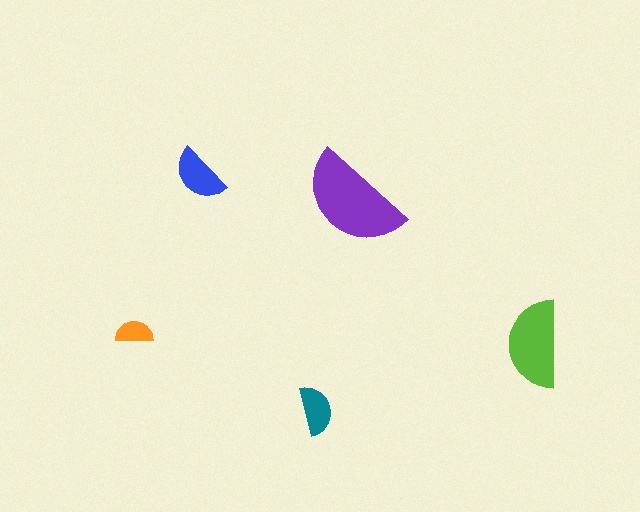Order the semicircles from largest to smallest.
the purple one, the lime one, the blue one, the teal one, the orange one.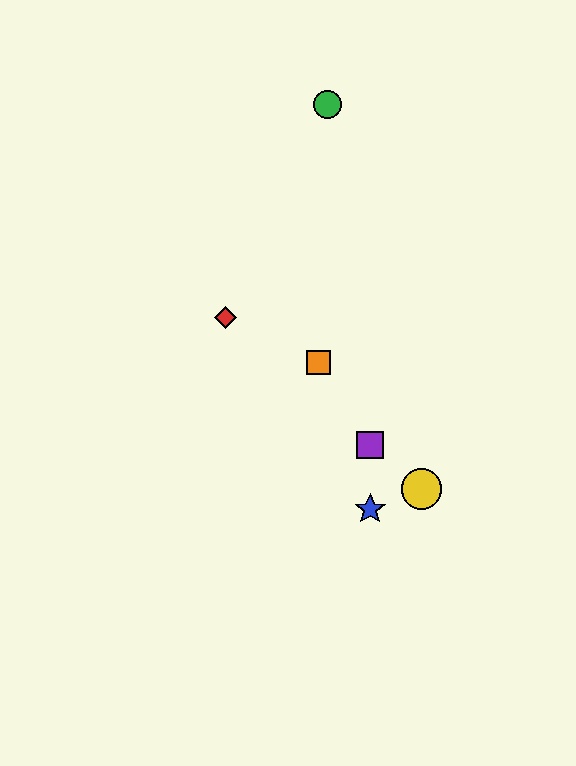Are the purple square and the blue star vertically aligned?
Yes, both are at x≈370.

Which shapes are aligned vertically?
The blue star, the purple square are aligned vertically.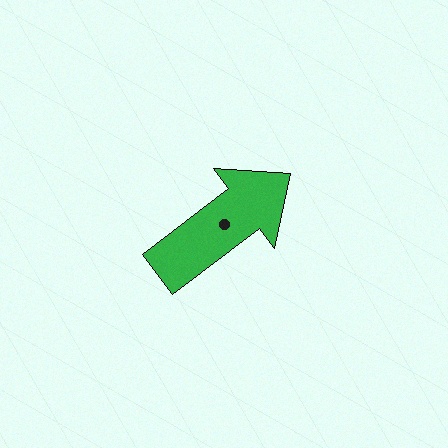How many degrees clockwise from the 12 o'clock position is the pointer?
Approximately 53 degrees.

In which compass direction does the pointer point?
Northeast.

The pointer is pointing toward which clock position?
Roughly 2 o'clock.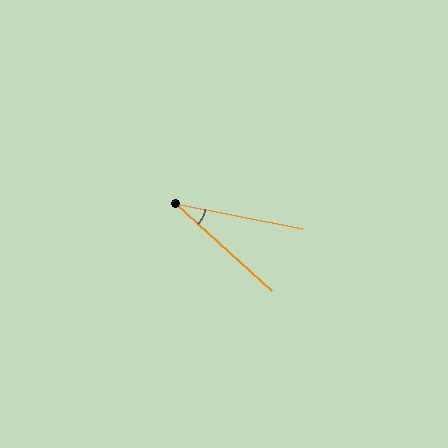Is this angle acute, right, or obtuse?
It is acute.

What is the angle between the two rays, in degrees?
Approximately 31 degrees.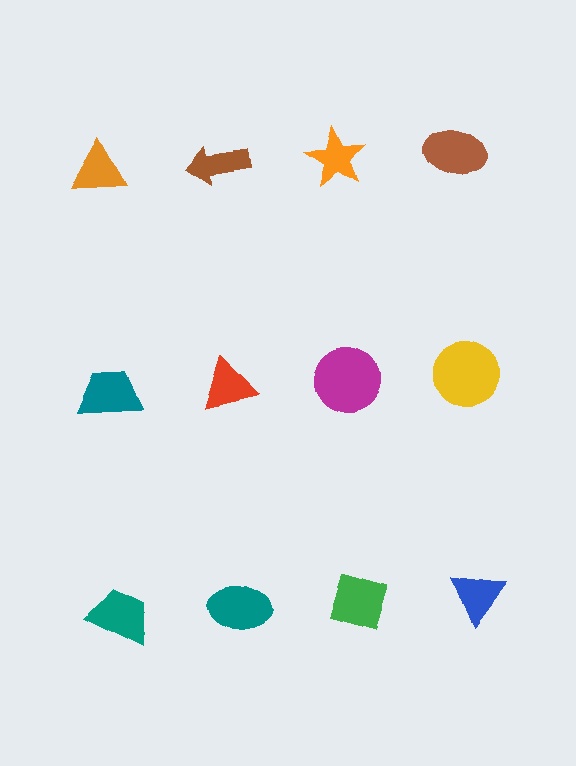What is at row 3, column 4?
A blue triangle.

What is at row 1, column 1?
An orange triangle.